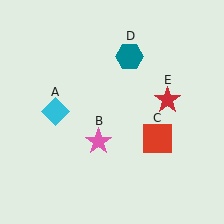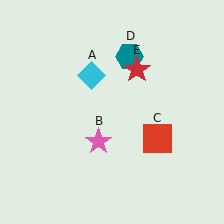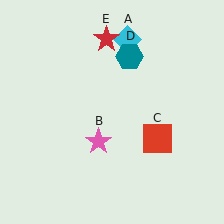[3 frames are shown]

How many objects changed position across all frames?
2 objects changed position: cyan diamond (object A), red star (object E).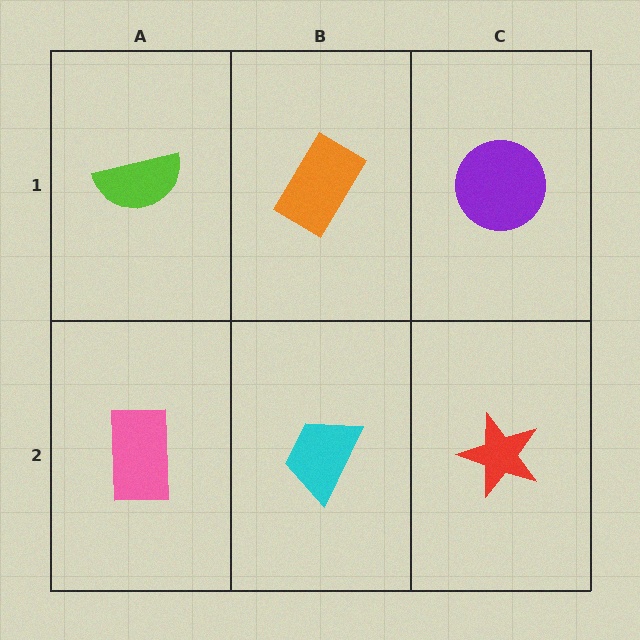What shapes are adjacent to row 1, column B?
A cyan trapezoid (row 2, column B), a lime semicircle (row 1, column A), a purple circle (row 1, column C).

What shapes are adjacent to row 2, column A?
A lime semicircle (row 1, column A), a cyan trapezoid (row 2, column B).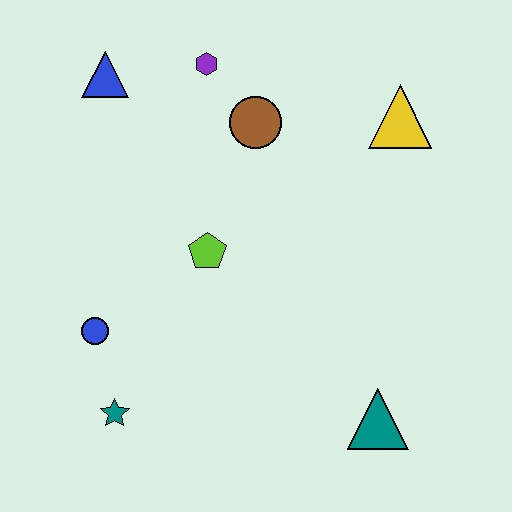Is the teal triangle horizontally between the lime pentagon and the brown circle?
No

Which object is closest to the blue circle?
The teal star is closest to the blue circle.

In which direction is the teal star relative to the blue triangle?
The teal star is below the blue triangle.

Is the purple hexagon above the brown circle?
Yes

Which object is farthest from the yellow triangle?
The teal star is farthest from the yellow triangle.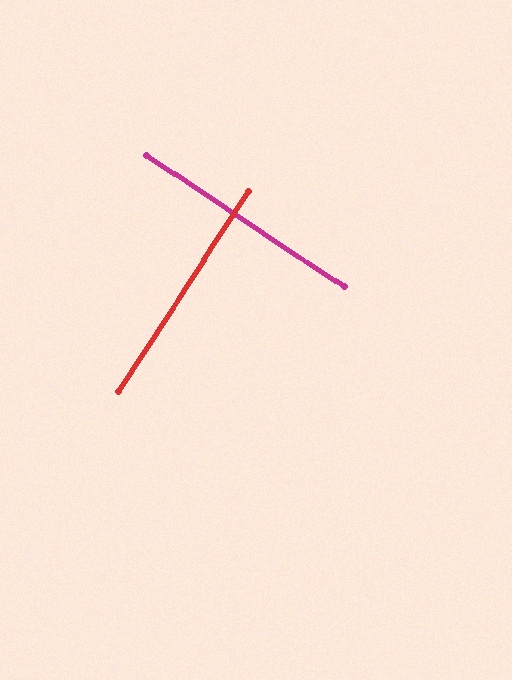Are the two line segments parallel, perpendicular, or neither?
Perpendicular — they meet at approximately 89°.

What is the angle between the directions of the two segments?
Approximately 89 degrees.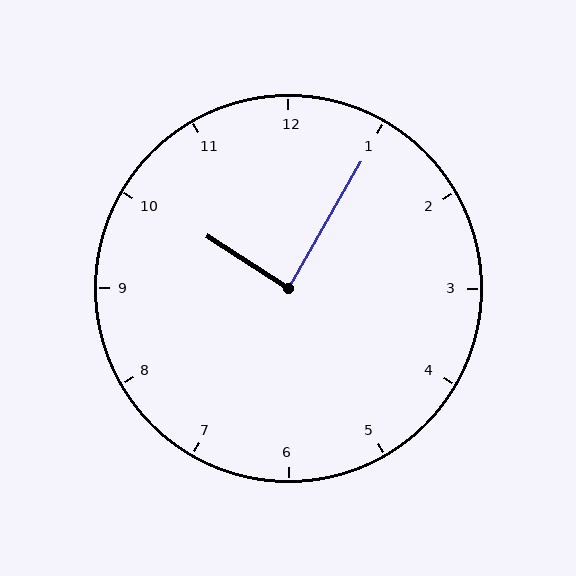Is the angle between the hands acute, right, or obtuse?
It is right.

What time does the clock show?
10:05.